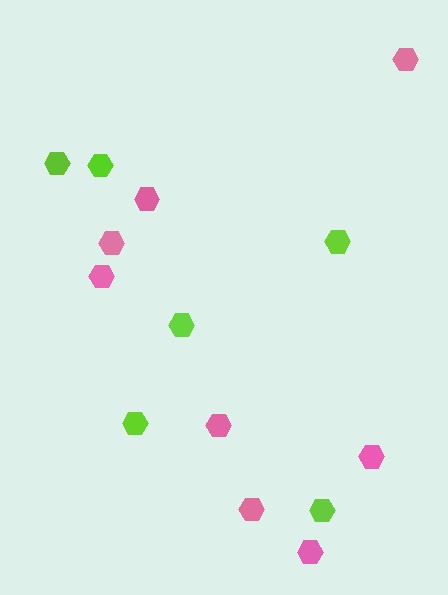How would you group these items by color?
There are 2 groups: one group of lime hexagons (6) and one group of pink hexagons (8).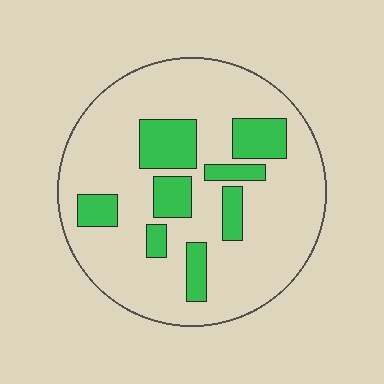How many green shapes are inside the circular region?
8.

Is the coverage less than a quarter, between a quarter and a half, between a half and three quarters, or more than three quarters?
Less than a quarter.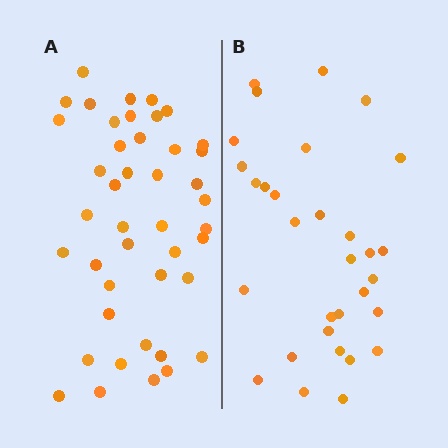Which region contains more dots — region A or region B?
Region A (the left region) has more dots.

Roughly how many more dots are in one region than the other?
Region A has roughly 12 or so more dots than region B.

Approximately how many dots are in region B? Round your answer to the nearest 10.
About 30 dots. (The exact count is 31, which rounds to 30.)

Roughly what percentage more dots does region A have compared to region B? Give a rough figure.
About 40% more.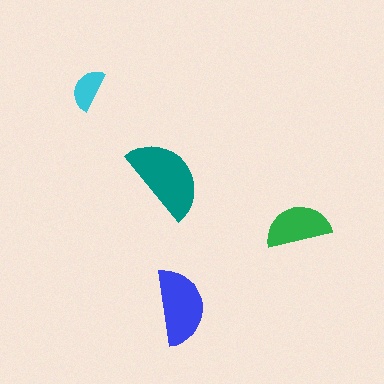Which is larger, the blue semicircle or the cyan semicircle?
The blue one.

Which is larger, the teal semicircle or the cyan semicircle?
The teal one.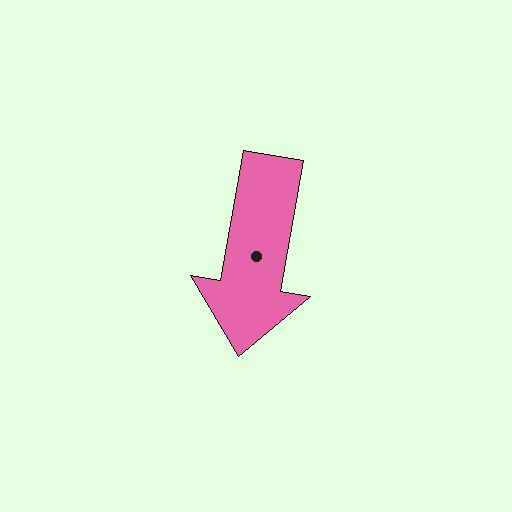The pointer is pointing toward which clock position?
Roughly 6 o'clock.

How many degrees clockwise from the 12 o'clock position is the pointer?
Approximately 190 degrees.